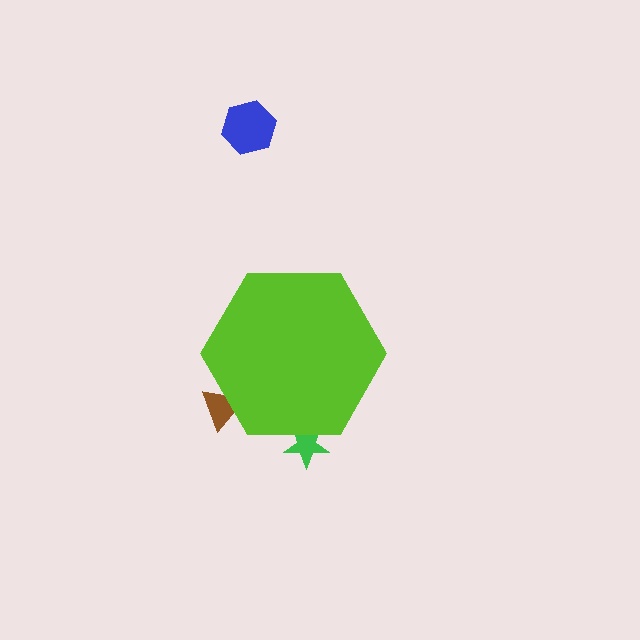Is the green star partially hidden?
Yes, the green star is partially hidden behind the lime hexagon.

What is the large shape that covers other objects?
A lime hexagon.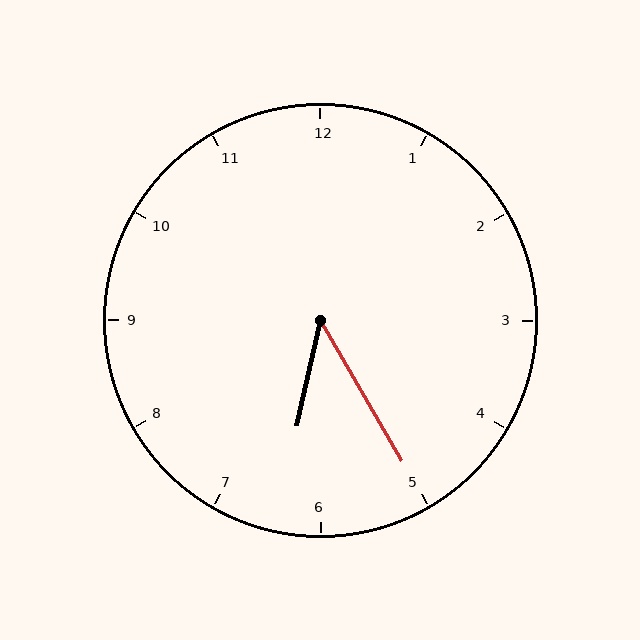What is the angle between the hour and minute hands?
Approximately 42 degrees.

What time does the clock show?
6:25.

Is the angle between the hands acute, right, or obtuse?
It is acute.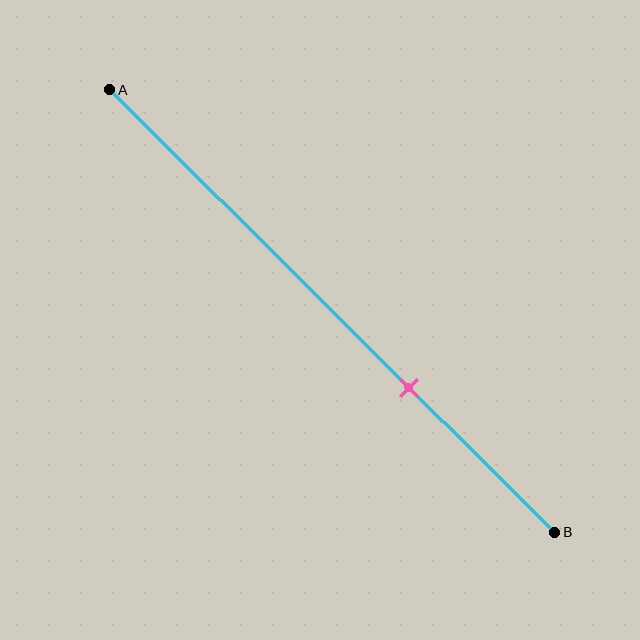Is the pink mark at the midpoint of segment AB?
No, the mark is at about 65% from A, not at the 50% midpoint.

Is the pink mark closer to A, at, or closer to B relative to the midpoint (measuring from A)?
The pink mark is closer to point B than the midpoint of segment AB.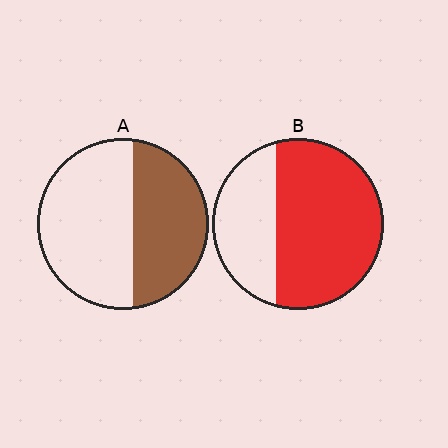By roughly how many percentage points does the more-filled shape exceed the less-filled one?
By roughly 25 percentage points (B over A).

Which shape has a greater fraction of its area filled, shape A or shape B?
Shape B.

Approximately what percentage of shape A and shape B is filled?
A is approximately 45% and B is approximately 65%.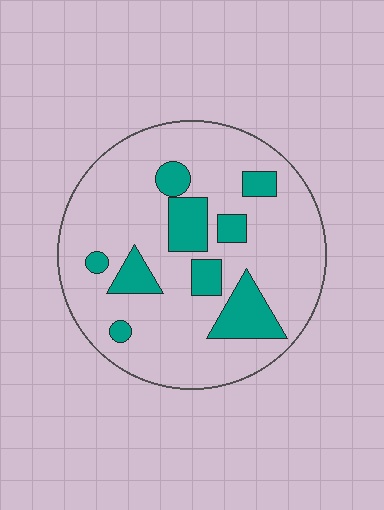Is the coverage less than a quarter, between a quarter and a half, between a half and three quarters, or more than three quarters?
Less than a quarter.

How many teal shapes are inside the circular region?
9.